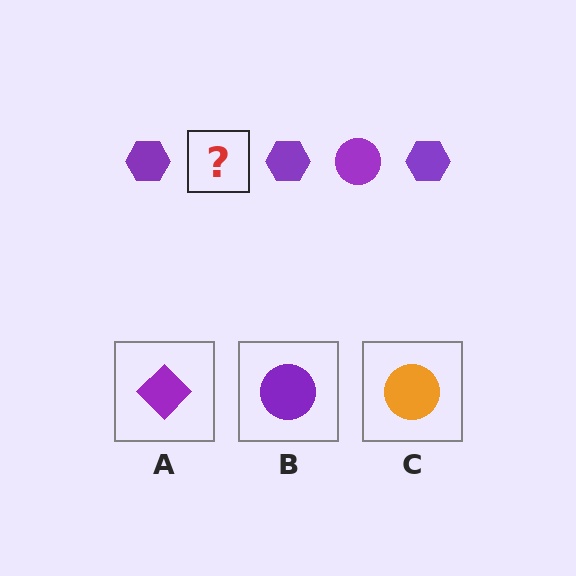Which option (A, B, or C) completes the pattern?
B.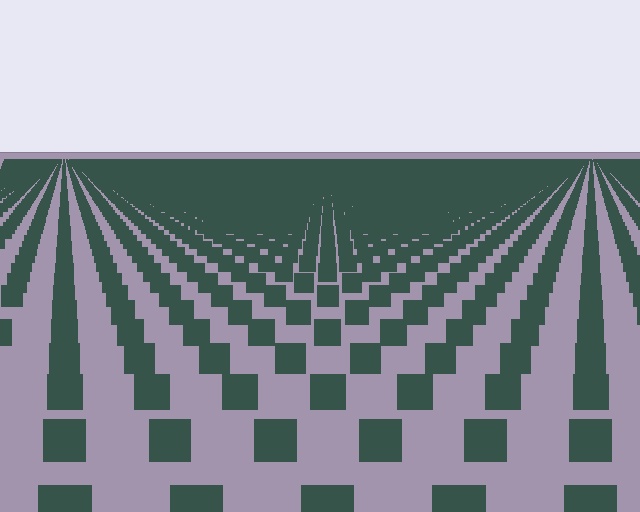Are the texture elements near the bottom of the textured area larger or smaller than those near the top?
Larger. Near the bottom, elements are closer to the viewer and appear at a bigger on-screen size.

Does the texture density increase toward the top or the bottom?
Density increases toward the top.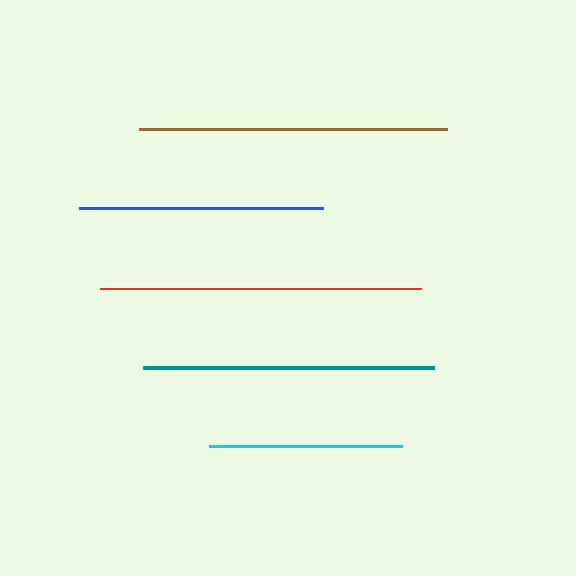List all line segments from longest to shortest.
From longest to shortest: red, brown, teal, blue, cyan.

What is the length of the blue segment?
The blue segment is approximately 244 pixels long.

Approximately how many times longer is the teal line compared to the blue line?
The teal line is approximately 1.2 times the length of the blue line.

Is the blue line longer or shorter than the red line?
The red line is longer than the blue line.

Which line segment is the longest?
The red line is the longest at approximately 320 pixels.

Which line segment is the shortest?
The cyan line is the shortest at approximately 192 pixels.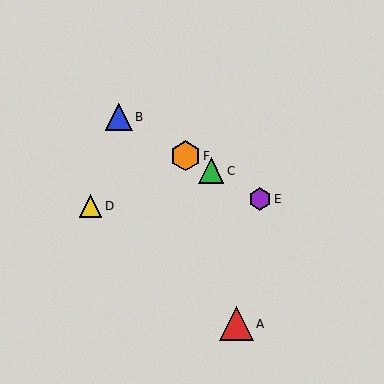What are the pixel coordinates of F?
Object F is at (186, 156).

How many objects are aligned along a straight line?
4 objects (B, C, E, F) are aligned along a straight line.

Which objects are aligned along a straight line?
Objects B, C, E, F are aligned along a straight line.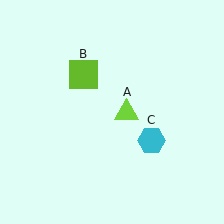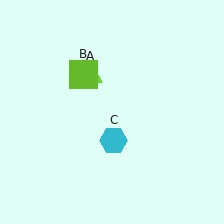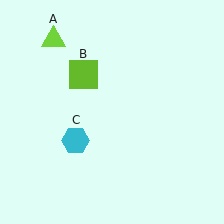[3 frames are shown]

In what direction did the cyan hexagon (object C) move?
The cyan hexagon (object C) moved left.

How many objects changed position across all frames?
2 objects changed position: lime triangle (object A), cyan hexagon (object C).